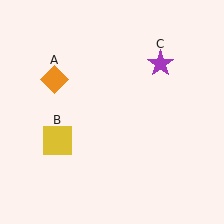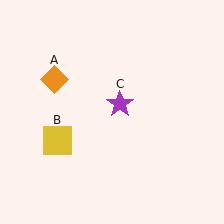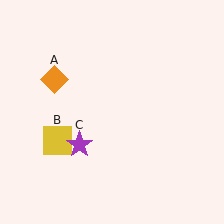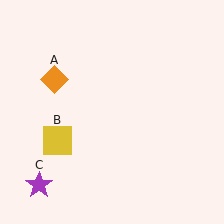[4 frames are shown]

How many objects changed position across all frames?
1 object changed position: purple star (object C).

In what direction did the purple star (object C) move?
The purple star (object C) moved down and to the left.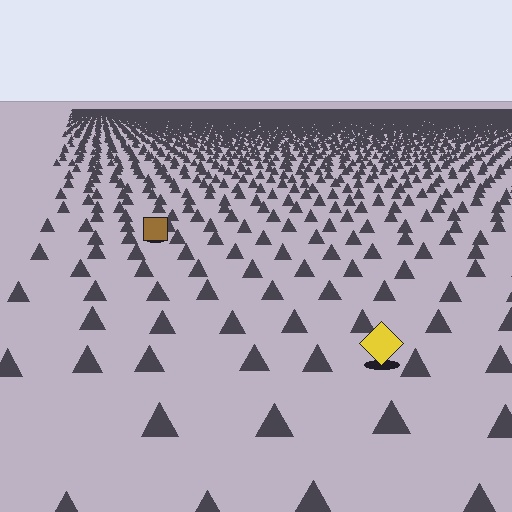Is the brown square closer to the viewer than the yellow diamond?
No. The yellow diamond is closer — you can tell from the texture gradient: the ground texture is coarser near it.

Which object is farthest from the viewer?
The brown square is farthest from the viewer. It appears smaller and the ground texture around it is denser.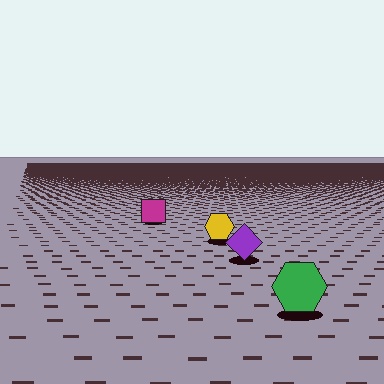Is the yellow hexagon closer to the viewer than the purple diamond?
No. The purple diamond is closer — you can tell from the texture gradient: the ground texture is coarser near it.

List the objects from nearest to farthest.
From nearest to farthest: the green hexagon, the purple diamond, the yellow hexagon, the magenta square.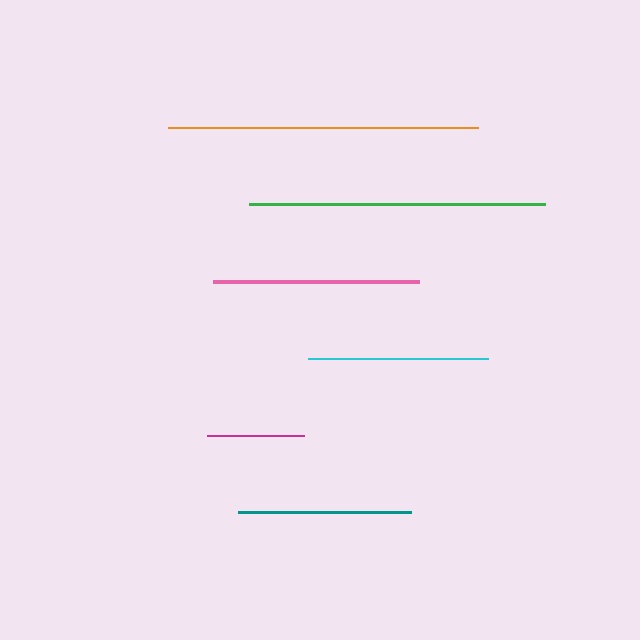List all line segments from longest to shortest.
From longest to shortest: orange, green, pink, cyan, teal, magenta.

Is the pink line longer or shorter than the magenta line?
The pink line is longer than the magenta line.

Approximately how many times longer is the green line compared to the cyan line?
The green line is approximately 1.7 times the length of the cyan line.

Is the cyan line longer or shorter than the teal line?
The cyan line is longer than the teal line.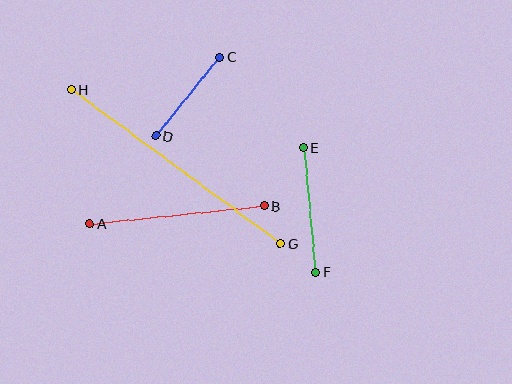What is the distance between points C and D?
The distance is approximately 101 pixels.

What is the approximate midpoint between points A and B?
The midpoint is at approximately (177, 215) pixels.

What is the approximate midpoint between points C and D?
The midpoint is at approximately (188, 96) pixels.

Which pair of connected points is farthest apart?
Points G and H are farthest apart.